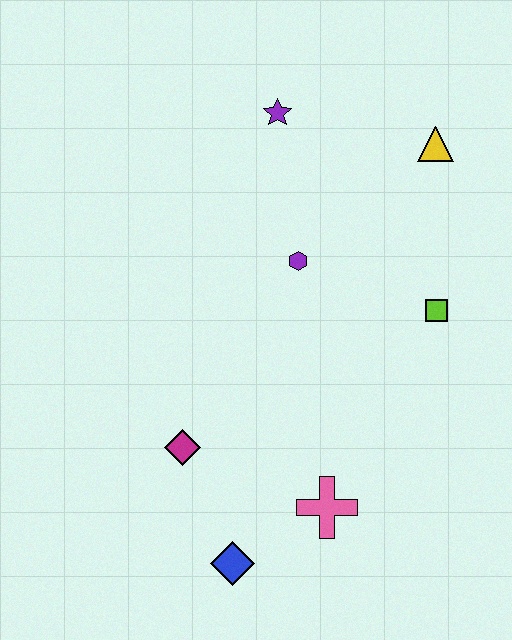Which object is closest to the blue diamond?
The pink cross is closest to the blue diamond.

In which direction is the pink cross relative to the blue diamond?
The pink cross is to the right of the blue diamond.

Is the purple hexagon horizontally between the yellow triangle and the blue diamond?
Yes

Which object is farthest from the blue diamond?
The yellow triangle is farthest from the blue diamond.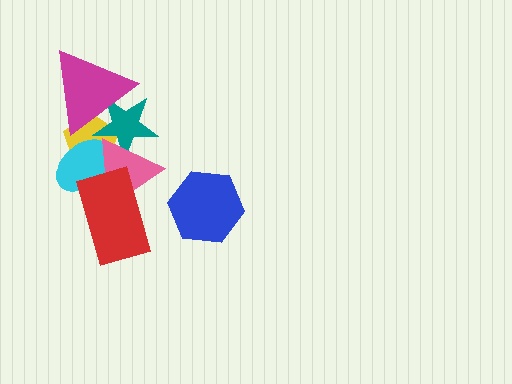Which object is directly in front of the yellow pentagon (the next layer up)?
The teal star is directly in front of the yellow pentagon.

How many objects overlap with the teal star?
4 objects overlap with the teal star.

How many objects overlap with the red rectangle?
2 objects overlap with the red rectangle.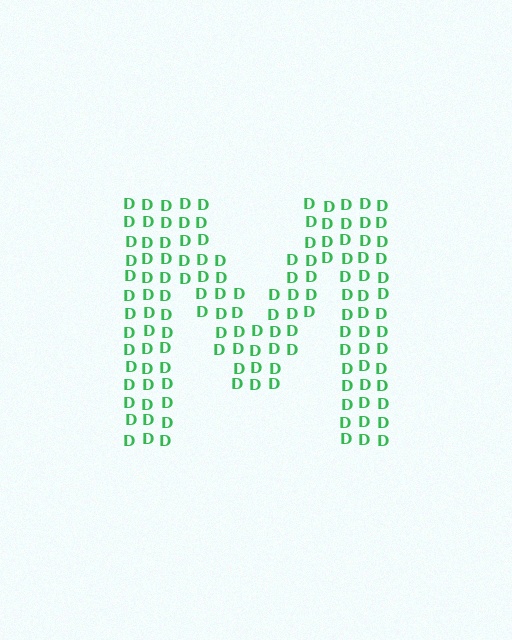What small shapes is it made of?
It is made of small letter D's.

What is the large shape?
The large shape is the letter M.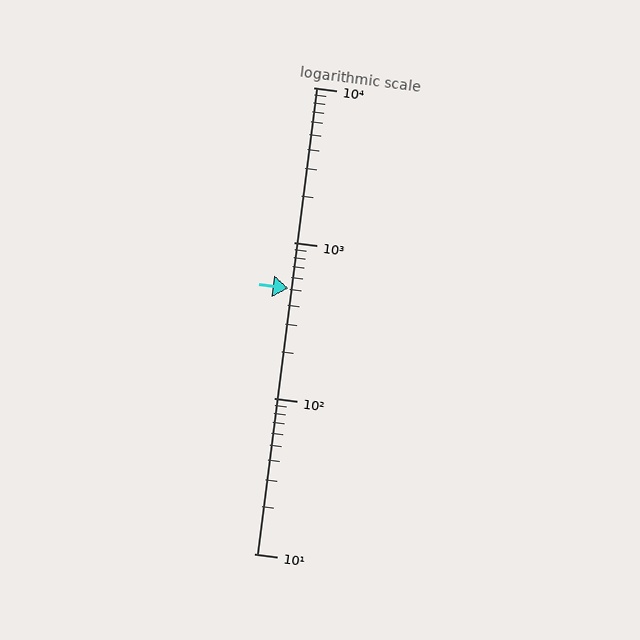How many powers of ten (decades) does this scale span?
The scale spans 3 decades, from 10 to 10000.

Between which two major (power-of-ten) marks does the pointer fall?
The pointer is between 100 and 1000.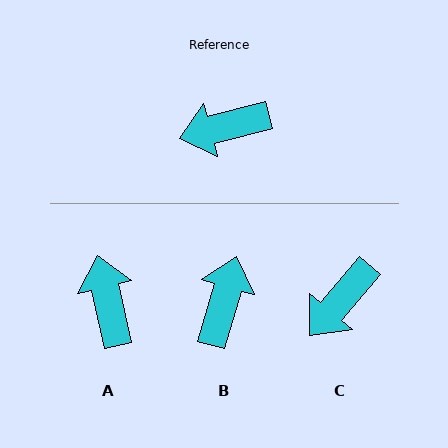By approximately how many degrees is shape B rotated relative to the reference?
Approximately 121 degrees clockwise.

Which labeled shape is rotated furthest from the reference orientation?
B, about 121 degrees away.